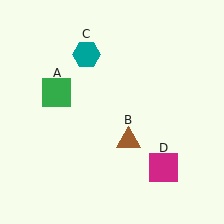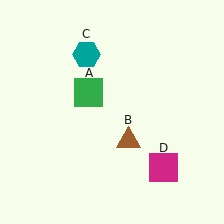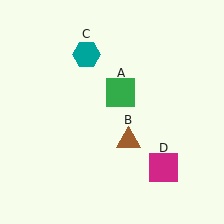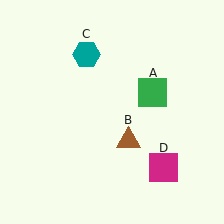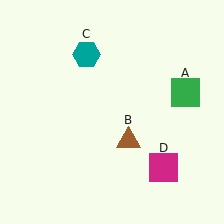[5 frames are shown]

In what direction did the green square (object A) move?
The green square (object A) moved right.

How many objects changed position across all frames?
1 object changed position: green square (object A).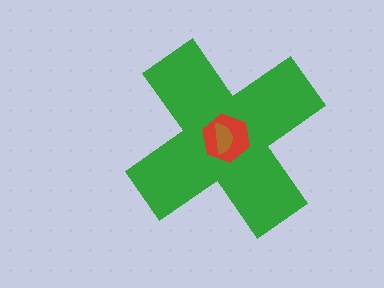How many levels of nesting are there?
3.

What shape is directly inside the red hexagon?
The brown semicircle.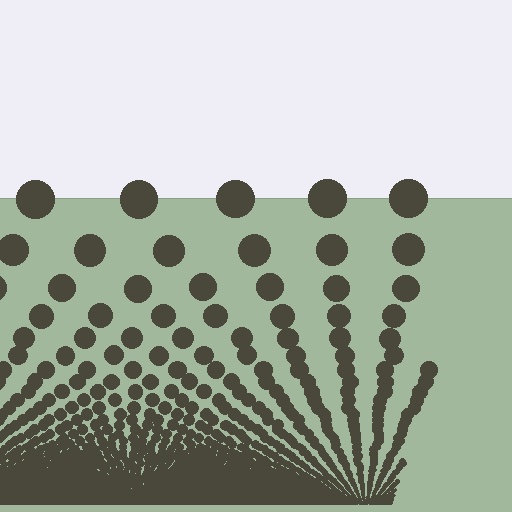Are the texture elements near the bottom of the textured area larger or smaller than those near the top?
Smaller. The gradient is inverted — elements near the bottom are smaller and denser.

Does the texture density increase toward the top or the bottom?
Density increases toward the bottom.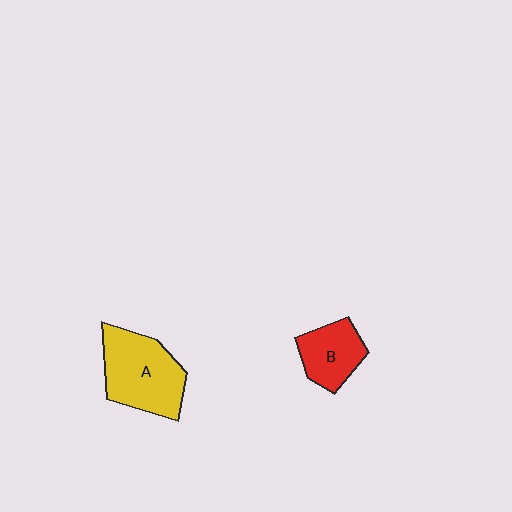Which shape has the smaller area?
Shape B (red).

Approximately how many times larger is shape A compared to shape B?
Approximately 1.7 times.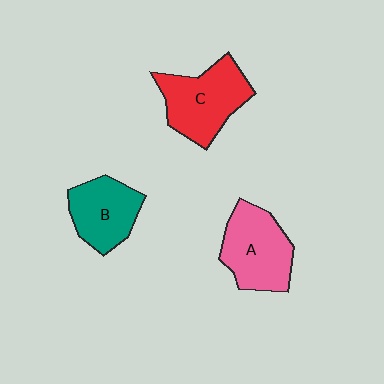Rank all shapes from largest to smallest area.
From largest to smallest: C (red), A (pink), B (teal).